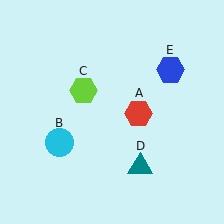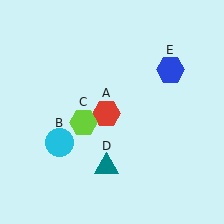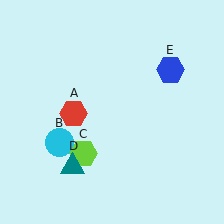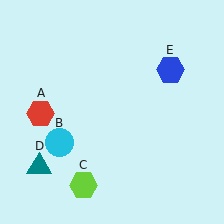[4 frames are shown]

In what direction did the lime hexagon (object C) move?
The lime hexagon (object C) moved down.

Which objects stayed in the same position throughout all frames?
Cyan circle (object B) and blue hexagon (object E) remained stationary.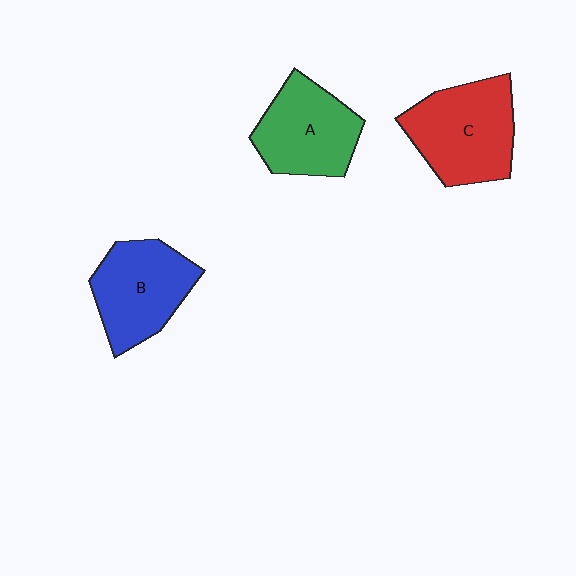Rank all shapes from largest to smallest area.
From largest to smallest: C (red), B (blue), A (green).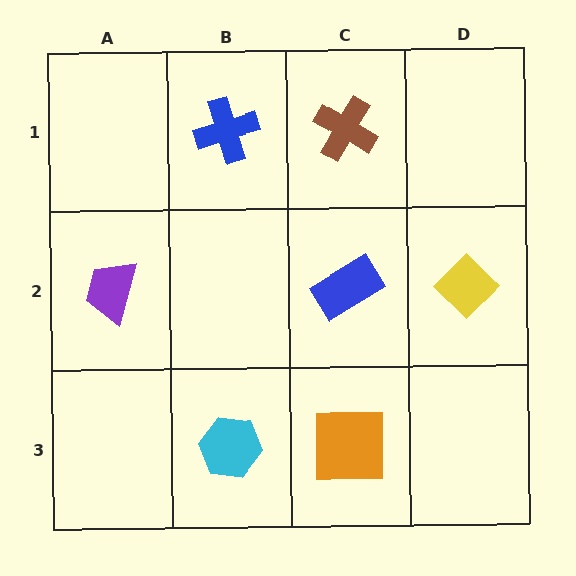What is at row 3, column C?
An orange square.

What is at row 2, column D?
A yellow diamond.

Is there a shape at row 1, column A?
No, that cell is empty.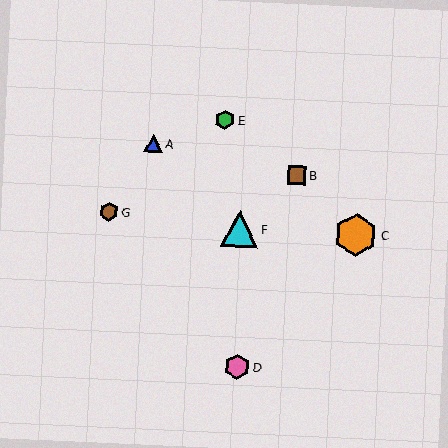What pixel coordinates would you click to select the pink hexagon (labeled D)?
Click at (237, 367) to select the pink hexagon D.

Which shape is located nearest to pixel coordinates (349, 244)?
The orange hexagon (labeled C) at (356, 235) is nearest to that location.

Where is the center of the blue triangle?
The center of the blue triangle is at (153, 143).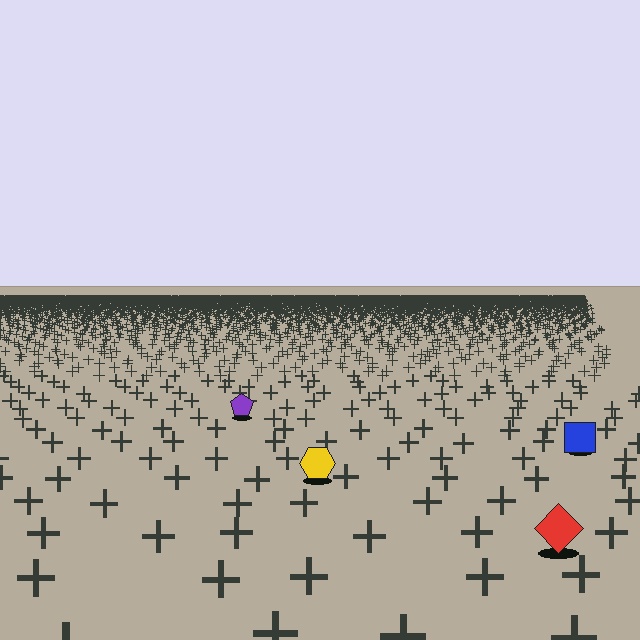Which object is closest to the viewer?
The red diamond is closest. The texture marks near it are larger and more spread out.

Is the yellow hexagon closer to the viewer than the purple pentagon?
Yes. The yellow hexagon is closer — you can tell from the texture gradient: the ground texture is coarser near it.